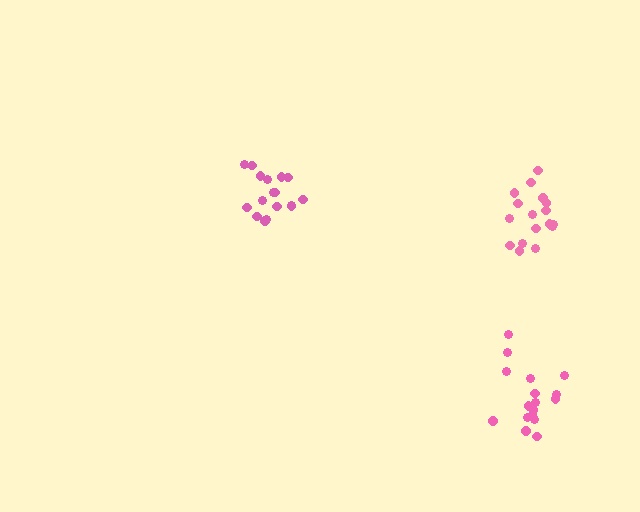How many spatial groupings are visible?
There are 3 spatial groupings.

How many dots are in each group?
Group 1: 17 dots, Group 2: 17 dots, Group 3: 17 dots (51 total).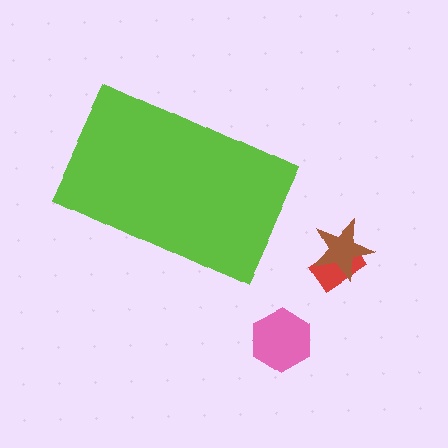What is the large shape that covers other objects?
A lime rectangle.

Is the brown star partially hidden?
No, the brown star is fully visible.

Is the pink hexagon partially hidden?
No, the pink hexagon is fully visible.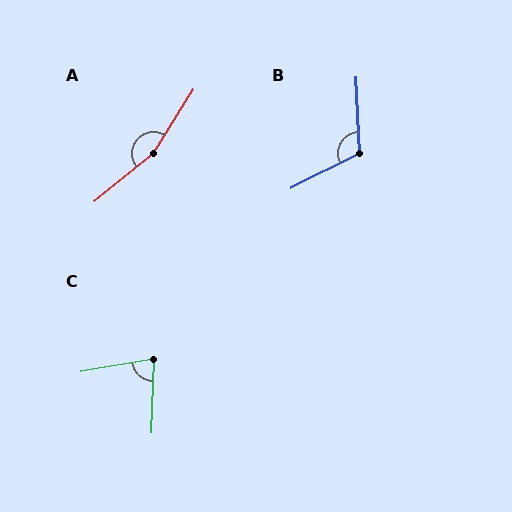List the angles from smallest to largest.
C (78°), B (114°), A (161°).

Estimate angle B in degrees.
Approximately 114 degrees.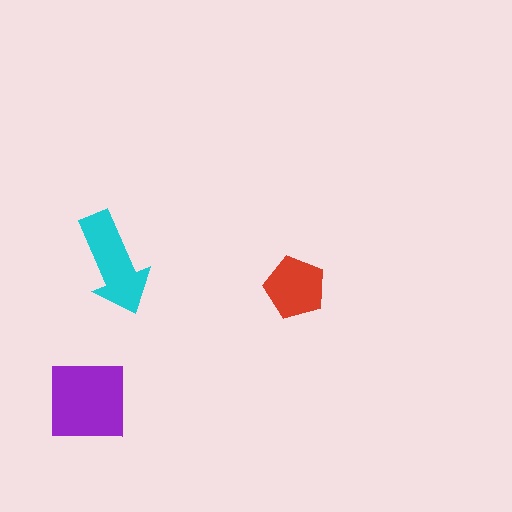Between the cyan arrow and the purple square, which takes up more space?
The purple square.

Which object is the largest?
The purple square.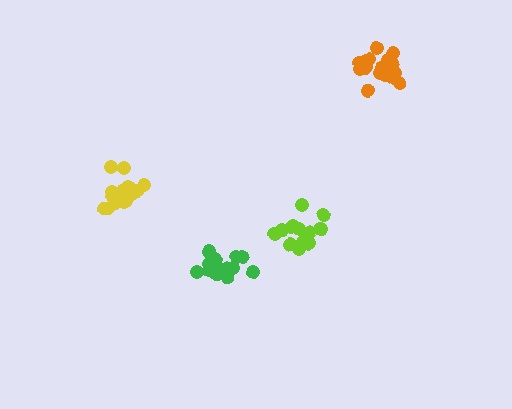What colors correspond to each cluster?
The clusters are colored: green, lime, yellow, orange.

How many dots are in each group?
Group 1: 19 dots, Group 2: 15 dots, Group 3: 19 dots, Group 4: 21 dots (74 total).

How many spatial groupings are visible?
There are 4 spatial groupings.